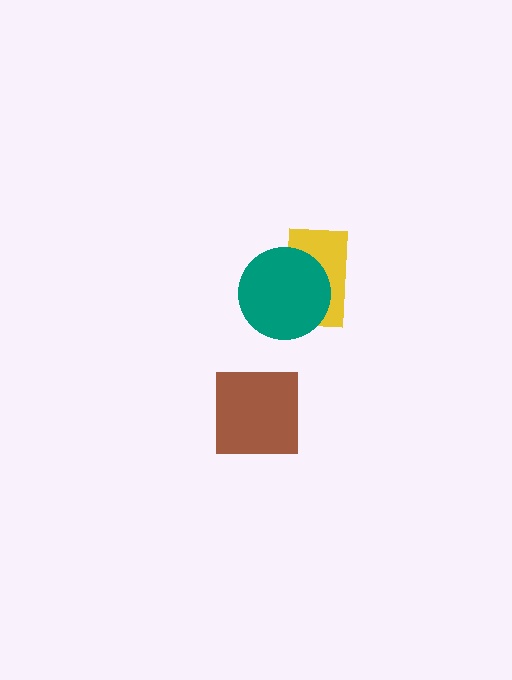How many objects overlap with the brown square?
0 objects overlap with the brown square.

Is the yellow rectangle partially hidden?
Yes, it is partially covered by another shape.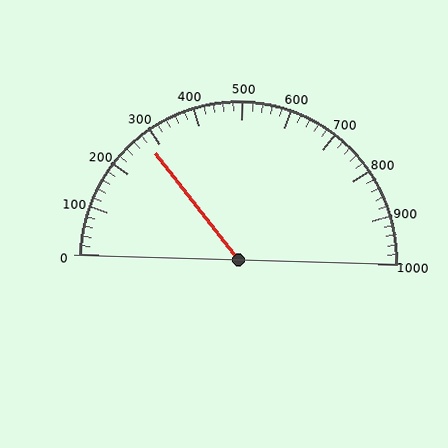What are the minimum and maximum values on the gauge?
The gauge ranges from 0 to 1000.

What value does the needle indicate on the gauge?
The needle indicates approximately 280.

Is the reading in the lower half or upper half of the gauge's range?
The reading is in the lower half of the range (0 to 1000).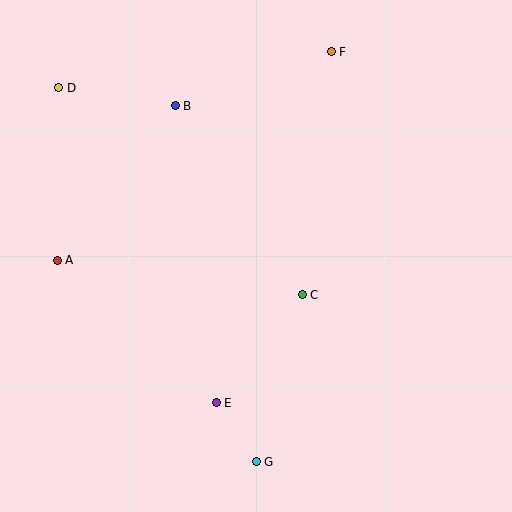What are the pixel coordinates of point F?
Point F is at (331, 52).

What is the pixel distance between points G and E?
The distance between G and E is 71 pixels.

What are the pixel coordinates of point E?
Point E is at (216, 403).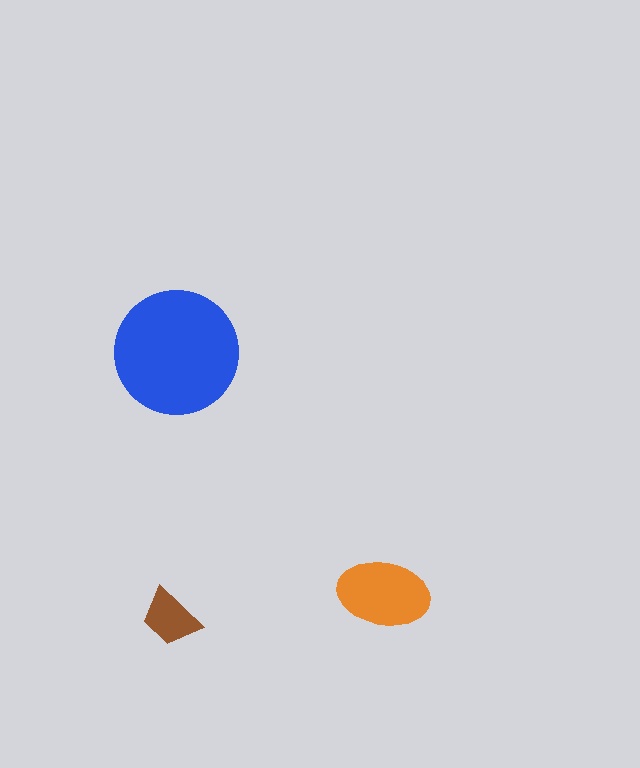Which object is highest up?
The blue circle is topmost.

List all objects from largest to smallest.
The blue circle, the orange ellipse, the brown trapezoid.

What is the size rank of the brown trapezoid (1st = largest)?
3rd.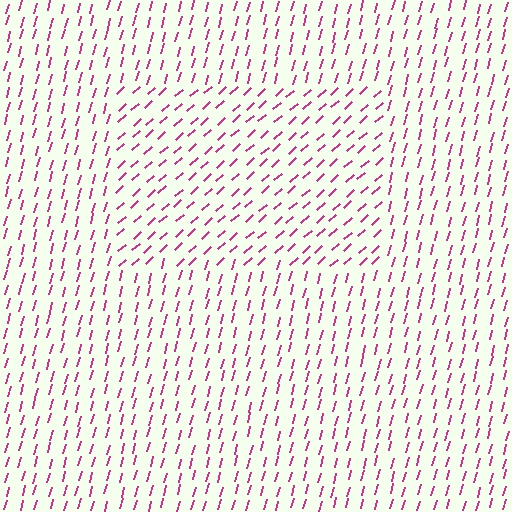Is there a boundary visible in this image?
Yes, there is a texture boundary formed by a change in line orientation.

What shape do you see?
I see a rectangle.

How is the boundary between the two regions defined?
The boundary is defined purely by a change in line orientation (approximately 33 degrees difference). All lines are the same color and thickness.